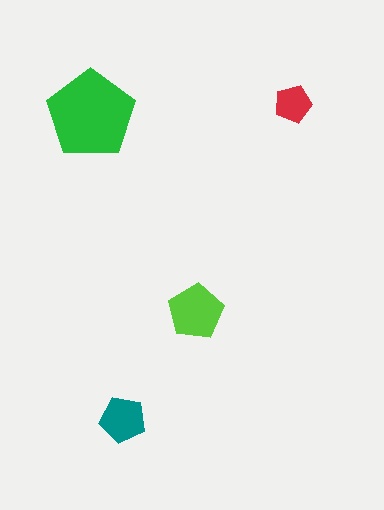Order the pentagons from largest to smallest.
the green one, the lime one, the teal one, the red one.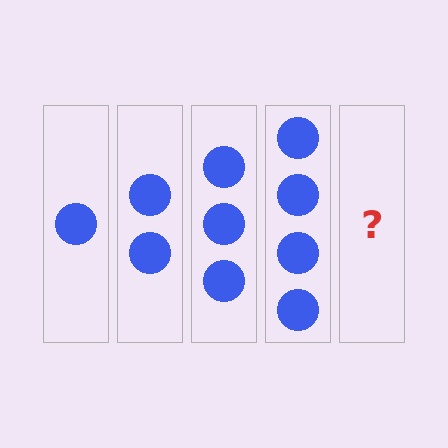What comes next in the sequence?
The next element should be 5 circles.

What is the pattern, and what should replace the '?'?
The pattern is that each step adds one more circle. The '?' should be 5 circles.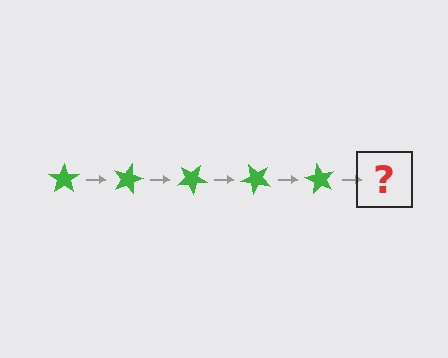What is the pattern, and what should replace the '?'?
The pattern is that the star rotates 15 degrees each step. The '?' should be a green star rotated 75 degrees.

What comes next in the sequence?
The next element should be a green star rotated 75 degrees.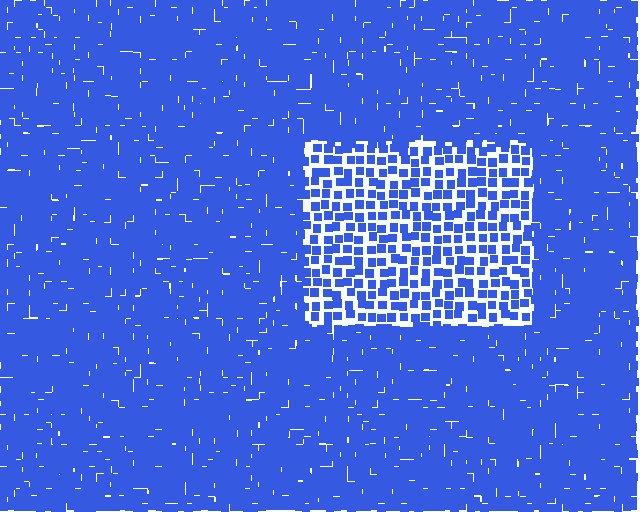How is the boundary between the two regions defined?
The boundary is defined by a change in element density (approximately 2.2x ratio). All elements are the same color, size, and shape.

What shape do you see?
I see a rectangle.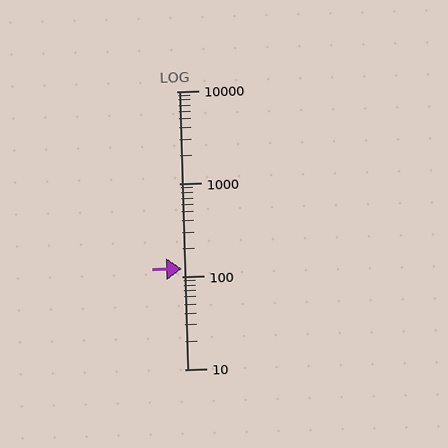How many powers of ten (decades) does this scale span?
The scale spans 3 decades, from 10 to 10000.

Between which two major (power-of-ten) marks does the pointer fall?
The pointer is between 100 and 1000.